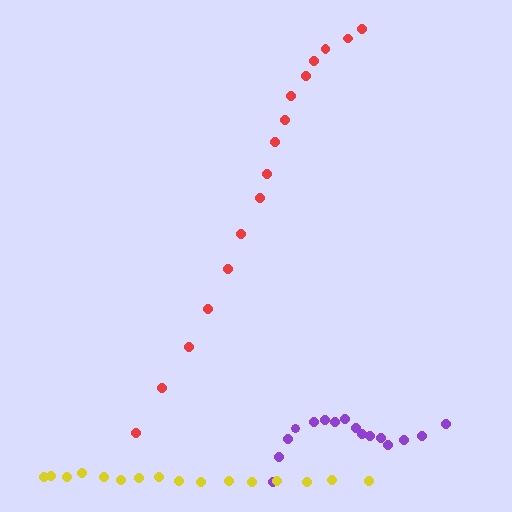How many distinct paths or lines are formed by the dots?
There are 3 distinct paths.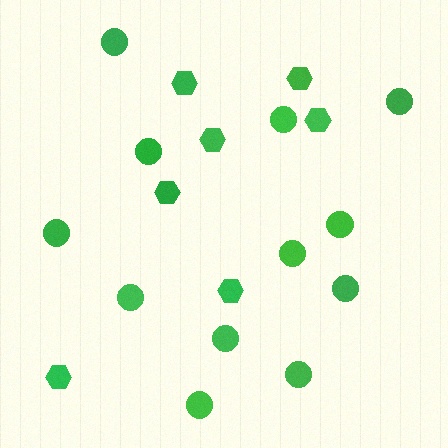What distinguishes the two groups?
There are 2 groups: one group of hexagons (7) and one group of circles (12).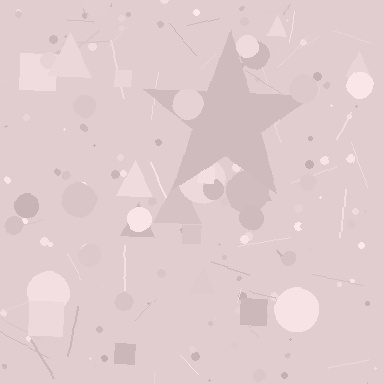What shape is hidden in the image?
A star is hidden in the image.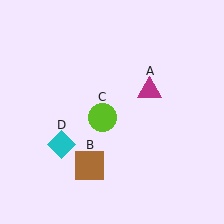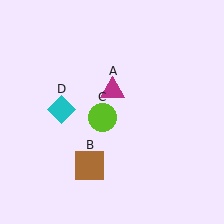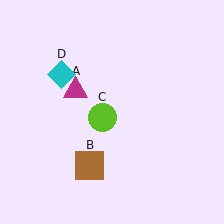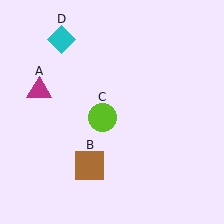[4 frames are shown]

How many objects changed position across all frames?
2 objects changed position: magenta triangle (object A), cyan diamond (object D).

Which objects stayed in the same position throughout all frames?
Brown square (object B) and lime circle (object C) remained stationary.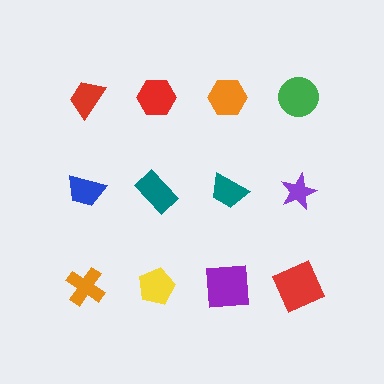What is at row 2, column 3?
A teal trapezoid.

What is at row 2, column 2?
A teal rectangle.